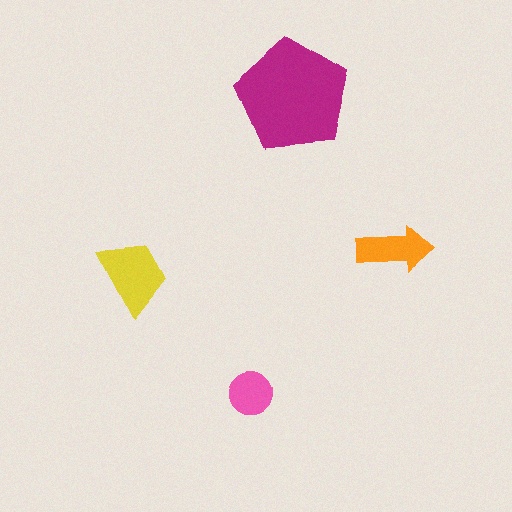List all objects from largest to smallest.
The magenta pentagon, the yellow trapezoid, the orange arrow, the pink circle.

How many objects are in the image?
There are 4 objects in the image.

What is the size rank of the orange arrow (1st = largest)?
3rd.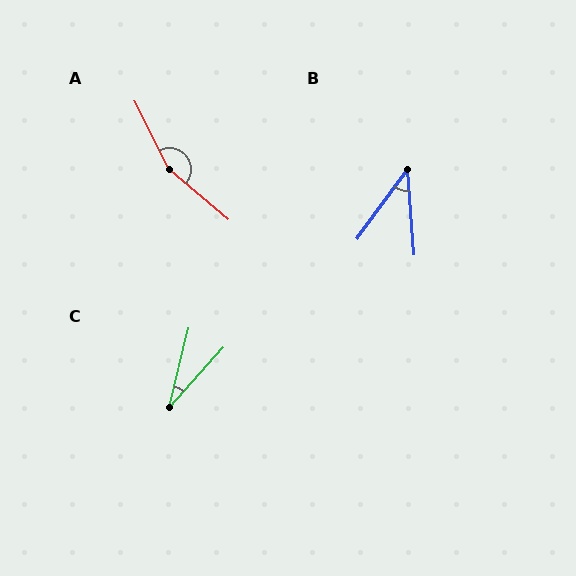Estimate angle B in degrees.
Approximately 41 degrees.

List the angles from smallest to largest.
C (28°), B (41°), A (156°).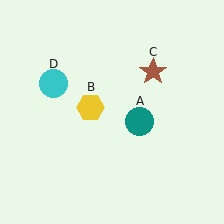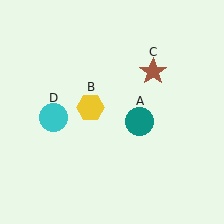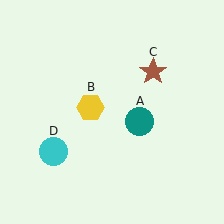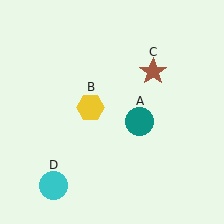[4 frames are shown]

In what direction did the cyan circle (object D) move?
The cyan circle (object D) moved down.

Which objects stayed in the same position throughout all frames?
Teal circle (object A) and yellow hexagon (object B) and brown star (object C) remained stationary.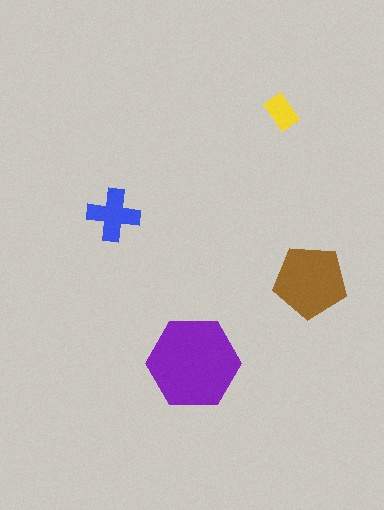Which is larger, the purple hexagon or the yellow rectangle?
The purple hexagon.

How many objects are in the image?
There are 4 objects in the image.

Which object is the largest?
The purple hexagon.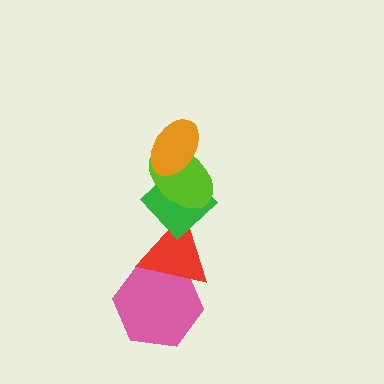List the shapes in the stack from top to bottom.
From top to bottom: the orange ellipse, the lime ellipse, the green diamond, the red triangle, the pink hexagon.